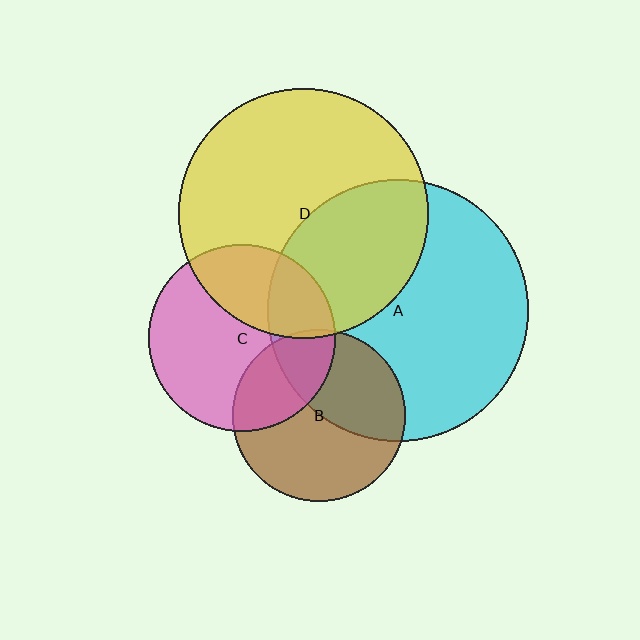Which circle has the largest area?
Circle A (cyan).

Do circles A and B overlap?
Yes.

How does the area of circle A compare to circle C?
Approximately 1.9 times.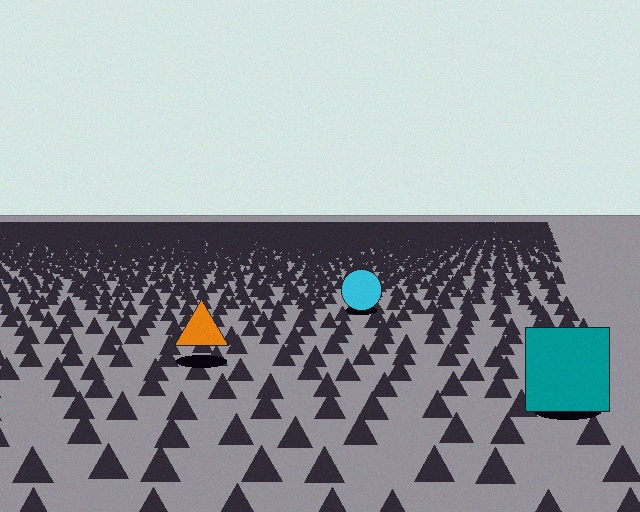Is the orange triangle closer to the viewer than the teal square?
No. The teal square is closer — you can tell from the texture gradient: the ground texture is coarser near it.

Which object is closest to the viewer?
The teal square is closest. The texture marks near it are larger and more spread out.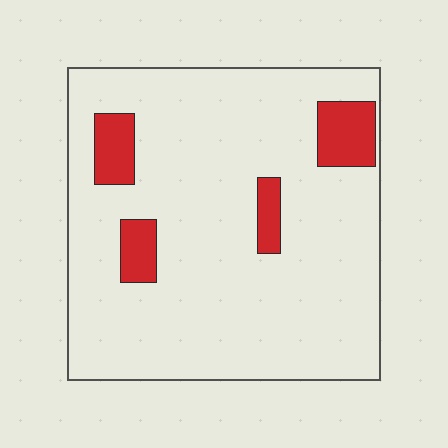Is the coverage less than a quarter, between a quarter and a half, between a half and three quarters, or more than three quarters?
Less than a quarter.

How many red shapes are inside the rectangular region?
4.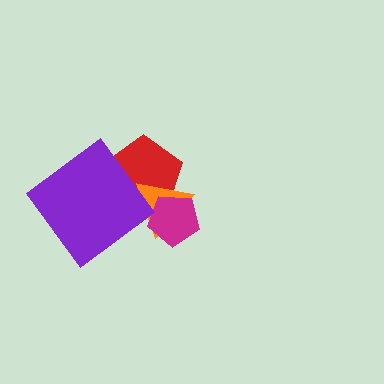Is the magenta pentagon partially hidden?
No, no other shape covers it.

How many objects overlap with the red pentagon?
3 objects overlap with the red pentagon.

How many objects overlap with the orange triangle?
3 objects overlap with the orange triangle.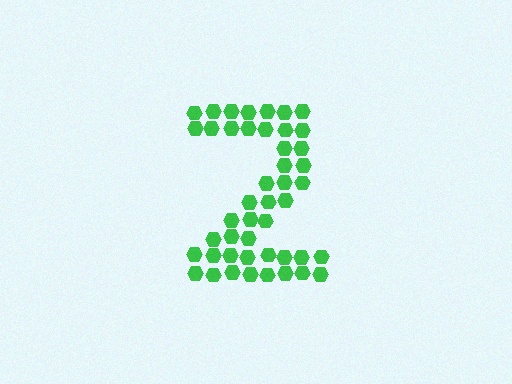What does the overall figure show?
The overall figure shows the digit 2.